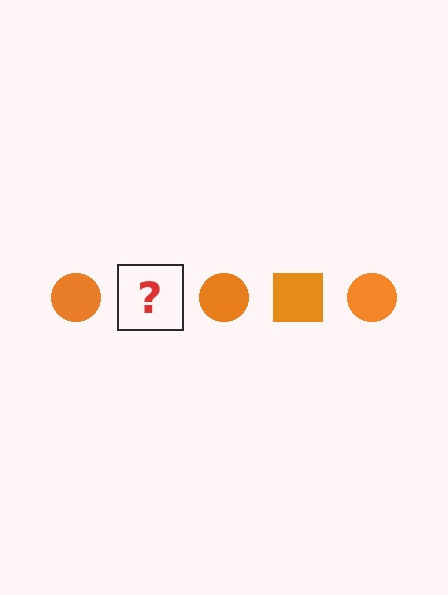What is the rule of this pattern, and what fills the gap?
The rule is that the pattern cycles through circle, square shapes in orange. The gap should be filled with an orange square.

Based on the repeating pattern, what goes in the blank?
The blank should be an orange square.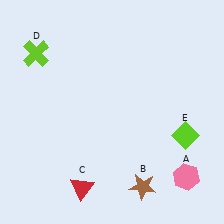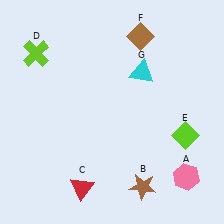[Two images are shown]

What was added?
A brown diamond (F), a cyan triangle (G) were added in Image 2.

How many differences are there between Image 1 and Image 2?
There are 2 differences between the two images.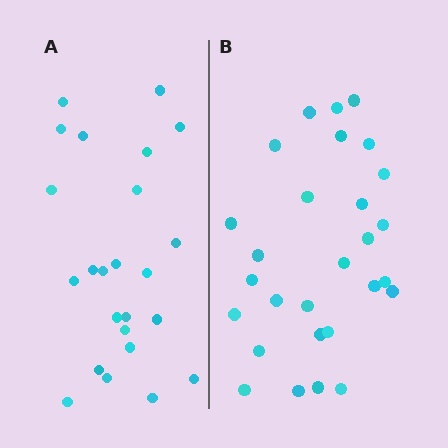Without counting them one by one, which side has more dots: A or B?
Region B (the right region) has more dots.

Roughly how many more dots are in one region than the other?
Region B has about 4 more dots than region A.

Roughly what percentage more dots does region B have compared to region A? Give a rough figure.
About 15% more.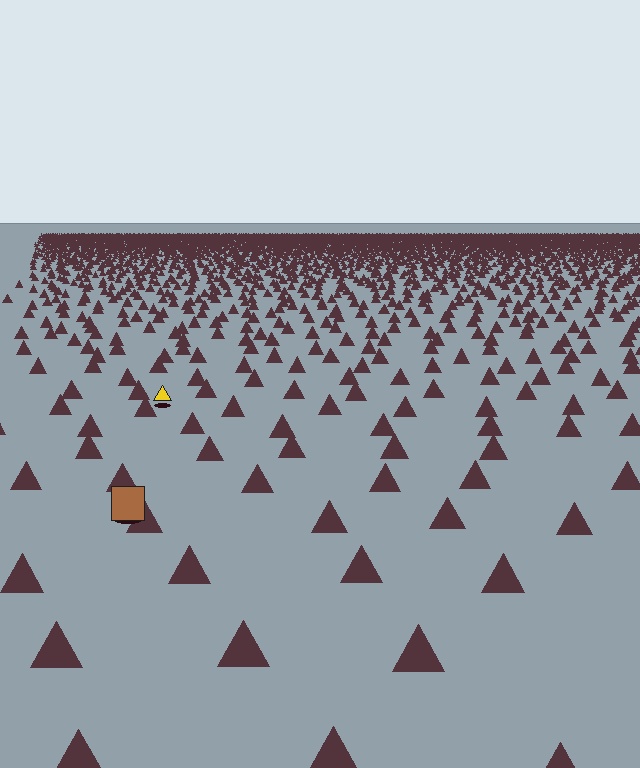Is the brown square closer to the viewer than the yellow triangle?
Yes. The brown square is closer — you can tell from the texture gradient: the ground texture is coarser near it.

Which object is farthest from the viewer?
The yellow triangle is farthest from the viewer. It appears smaller and the ground texture around it is denser.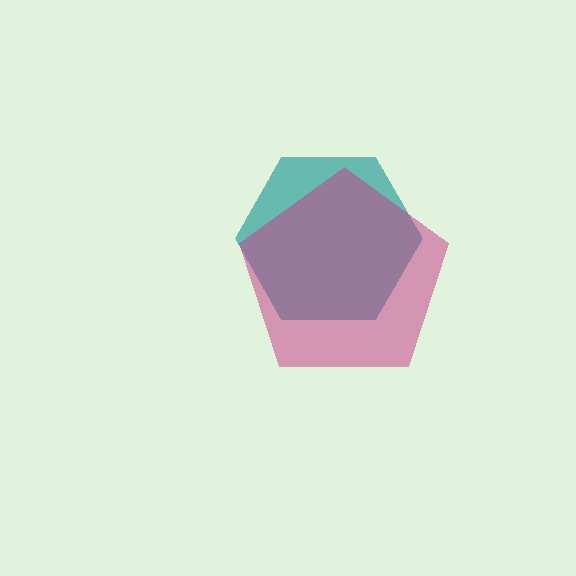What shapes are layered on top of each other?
The layered shapes are: a teal hexagon, a magenta pentagon.